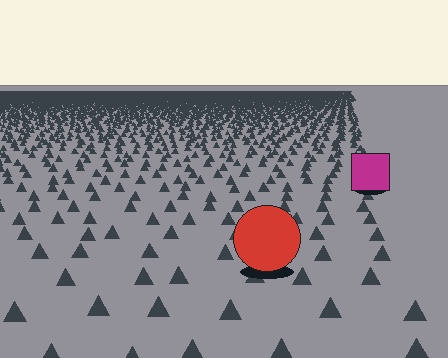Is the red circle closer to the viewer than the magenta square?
Yes. The red circle is closer — you can tell from the texture gradient: the ground texture is coarser near it.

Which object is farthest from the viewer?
The magenta square is farthest from the viewer. It appears smaller and the ground texture around it is denser.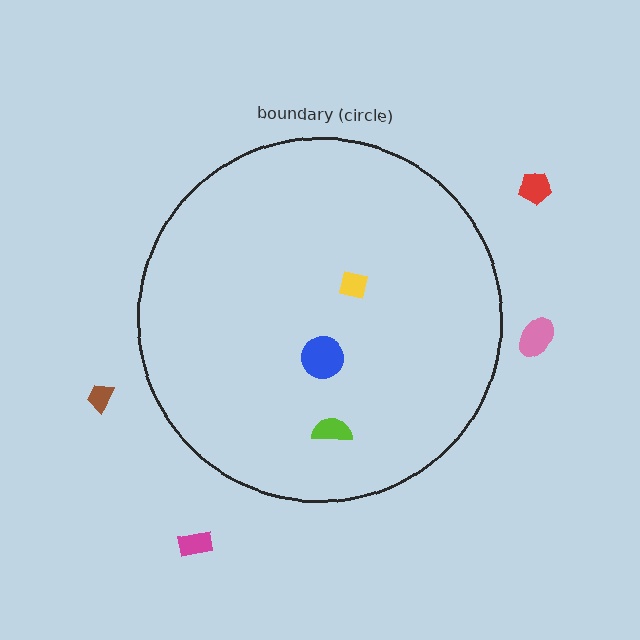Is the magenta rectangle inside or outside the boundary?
Outside.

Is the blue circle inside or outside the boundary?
Inside.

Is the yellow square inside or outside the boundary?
Inside.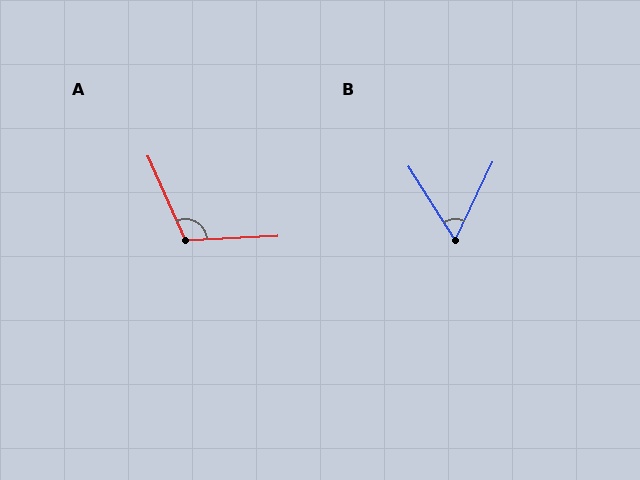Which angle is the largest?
A, at approximately 111 degrees.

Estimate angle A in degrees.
Approximately 111 degrees.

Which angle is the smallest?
B, at approximately 58 degrees.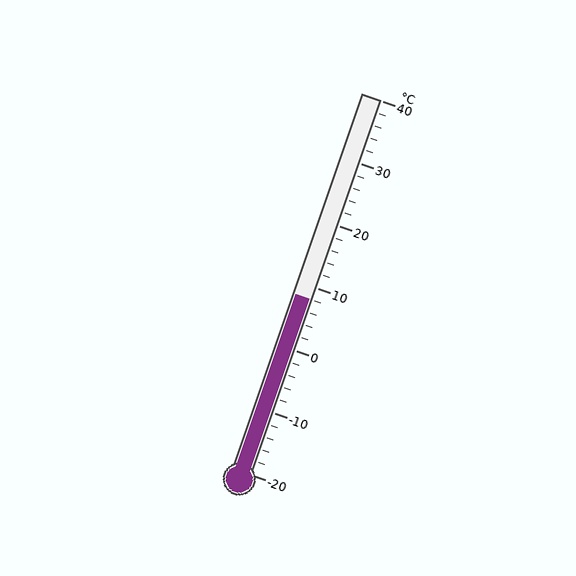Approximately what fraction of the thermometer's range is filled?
The thermometer is filled to approximately 45% of its range.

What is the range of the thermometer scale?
The thermometer scale ranges from -20°C to 40°C.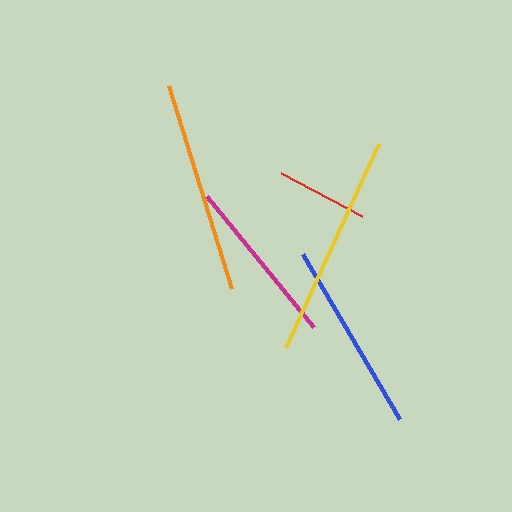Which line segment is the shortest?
The red line is the shortest at approximately 91 pixels.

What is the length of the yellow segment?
The yellow segment is approximately 224 pixels long.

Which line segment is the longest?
The yellow line is the longest at approximately 224 pixels.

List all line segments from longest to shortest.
From longest to shortest: yellow, orange, blue, magenta, red.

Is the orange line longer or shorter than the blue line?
The orange line is longer than the blue line.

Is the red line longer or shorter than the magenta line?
The magenta line is longer than the red line.